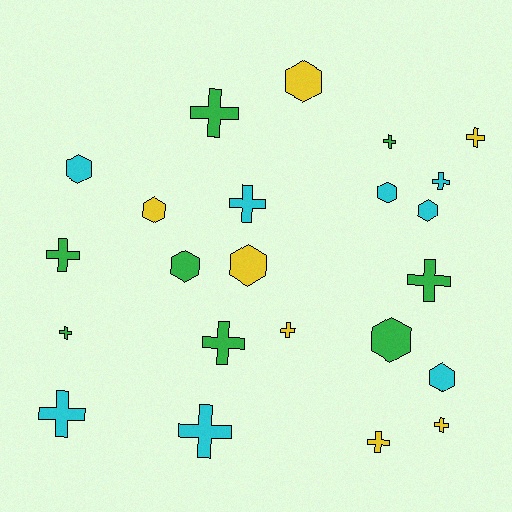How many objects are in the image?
There are 23 objects.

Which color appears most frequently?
Green, with 8 objects.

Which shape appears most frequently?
Cross, with 14 objects.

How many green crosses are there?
There are 6 green crosses.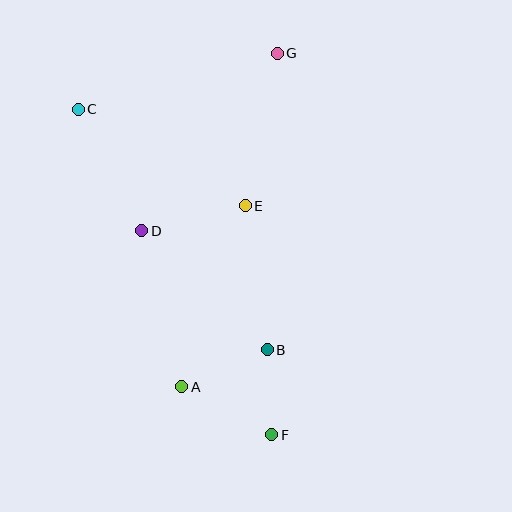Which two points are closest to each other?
Points B and F are closest to each other.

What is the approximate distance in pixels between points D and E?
The distance between D and E is approximately 107 pixels.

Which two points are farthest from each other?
Points F and G are farthest from each other.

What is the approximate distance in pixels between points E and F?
The distance between E and F is approximately 231 pixels.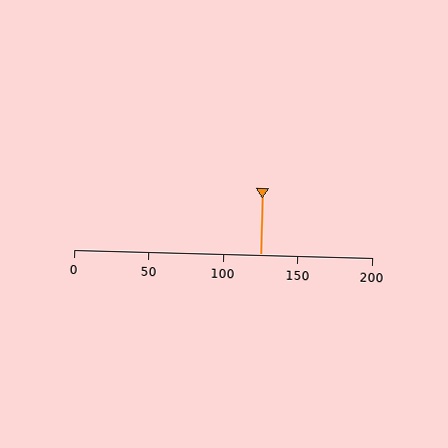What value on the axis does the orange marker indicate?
The marker indicates approximately 125.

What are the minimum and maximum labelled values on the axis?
The axis runs from 0 to 200.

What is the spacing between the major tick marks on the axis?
The major ticks are spaced 50 apart.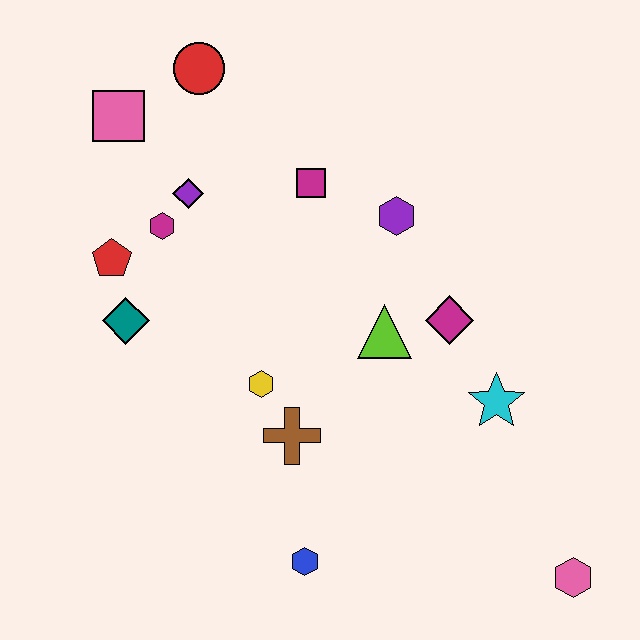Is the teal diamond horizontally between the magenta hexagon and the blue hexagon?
No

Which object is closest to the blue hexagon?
The brown cross is closest to the blue hexagon.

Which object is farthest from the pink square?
The pink hexagon is farthest from the pink square.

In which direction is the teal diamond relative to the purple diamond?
The teal diamond is below the purple diamond.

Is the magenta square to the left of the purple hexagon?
Yes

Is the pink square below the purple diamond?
No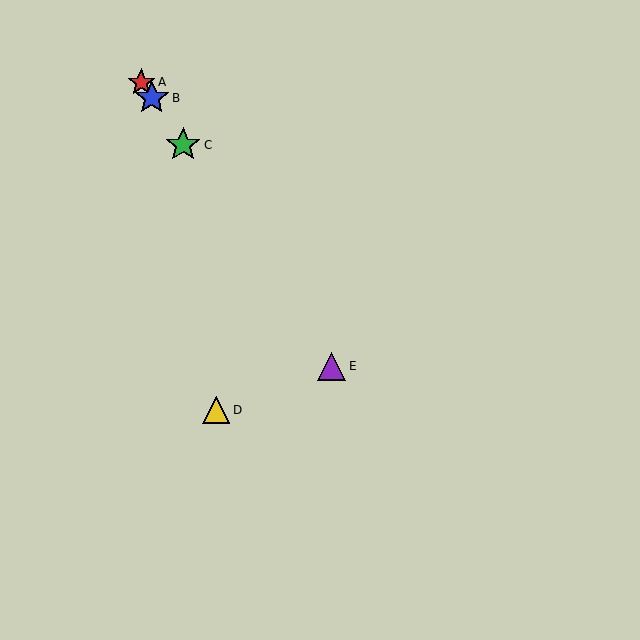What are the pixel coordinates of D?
Object D is at (216, 410).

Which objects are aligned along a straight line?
Objects A, B, C, E are aligned along a straight line.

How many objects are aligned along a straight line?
4 objects (A, B, C, E) are aligned along a straight line.